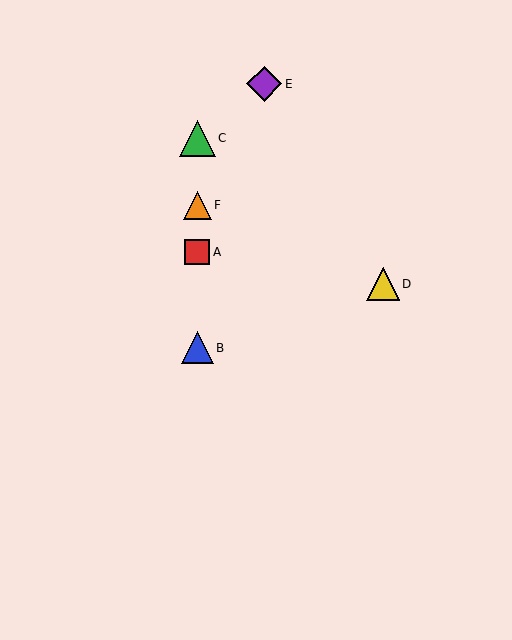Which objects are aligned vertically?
Objects A, B, C, F are aligned vertically.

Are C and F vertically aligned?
Yes, both are at x≈197.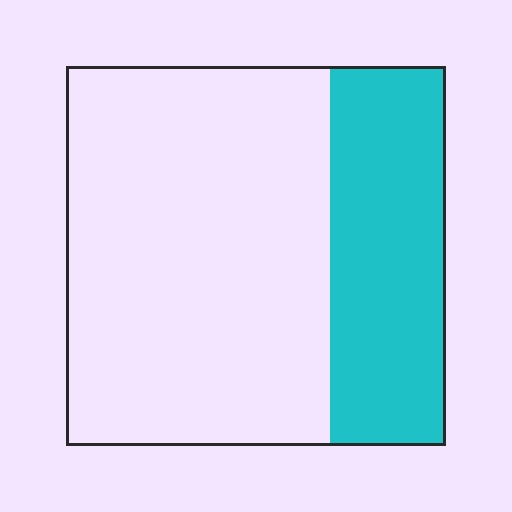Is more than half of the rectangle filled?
No.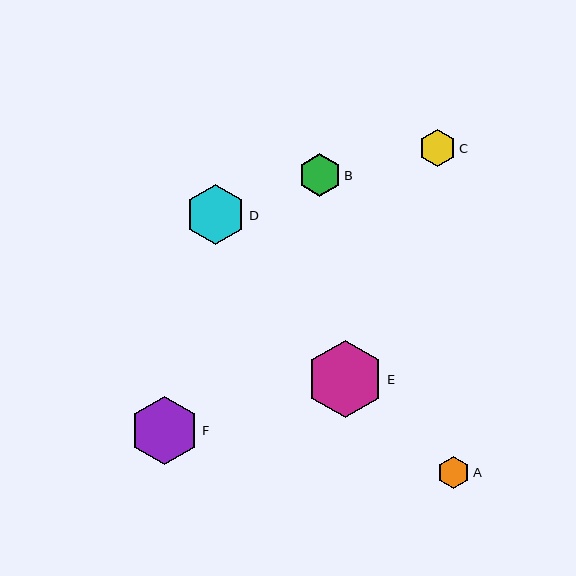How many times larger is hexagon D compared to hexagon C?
Hexagon D is approximately 1.6 times the size of hexagon C.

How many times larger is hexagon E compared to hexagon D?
Hexagon E is approximately 1.3 times the size of hexagon D.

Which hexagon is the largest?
Hexagon E is the largest with a size of approximately 78 pixels.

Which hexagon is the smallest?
Hexagon A is the smallest with a size of approximately 32 pixels.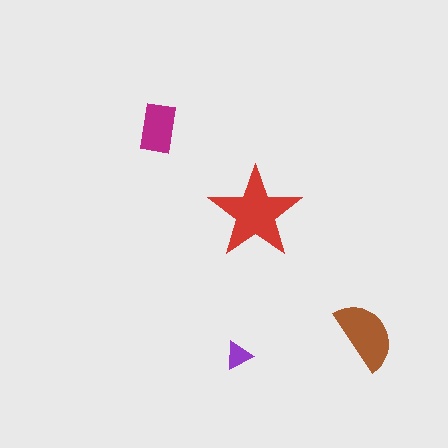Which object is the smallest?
The purple triangle.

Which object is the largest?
The red star.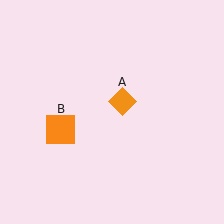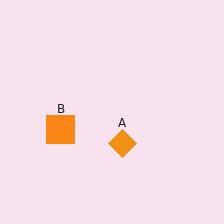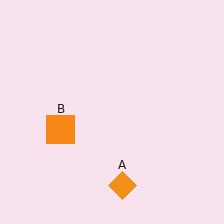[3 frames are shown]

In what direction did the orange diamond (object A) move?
The orange diamond (object A) moved down.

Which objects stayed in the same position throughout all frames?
Orange square (object B) remained stationary.